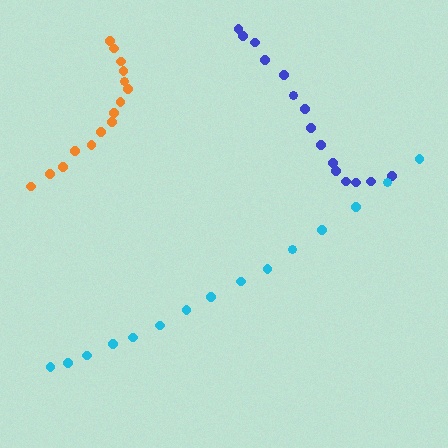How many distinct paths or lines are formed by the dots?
There are 3 distinct paths.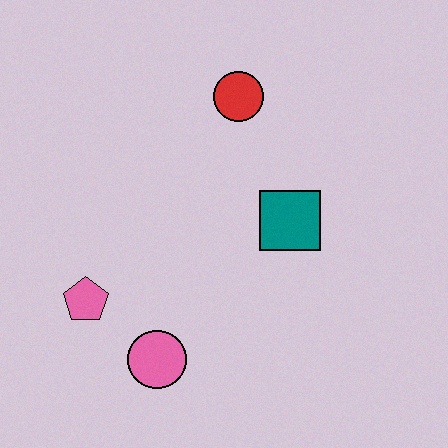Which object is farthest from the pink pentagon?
The red circle is farthest from the pink pentagon.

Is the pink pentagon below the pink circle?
No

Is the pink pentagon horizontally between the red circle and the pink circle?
No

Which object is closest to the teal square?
The red circle is closest to the teal square.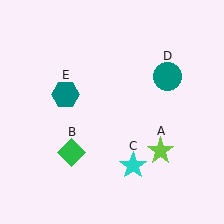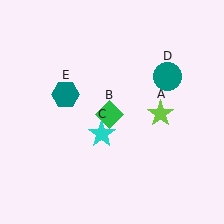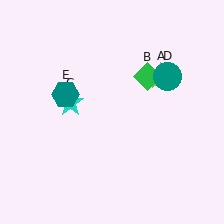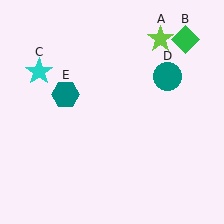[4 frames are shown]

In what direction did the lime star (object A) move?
The lime star (object A) moved up.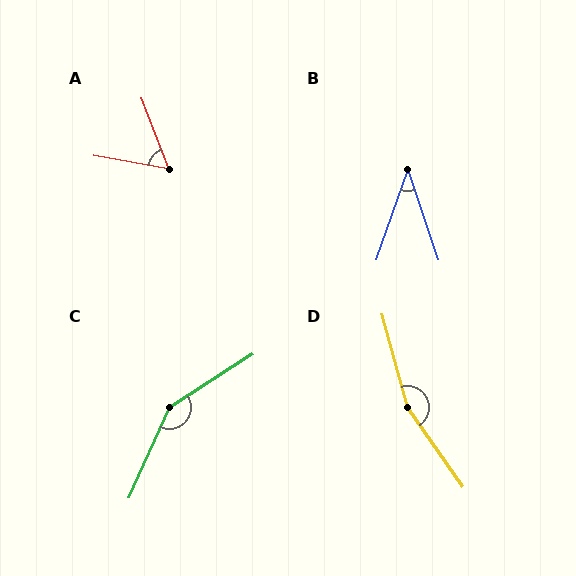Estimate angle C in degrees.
Approximately 147 degrees.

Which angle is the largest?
D, at approximately 160 degrees.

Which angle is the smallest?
B, at approximately 38 degrees.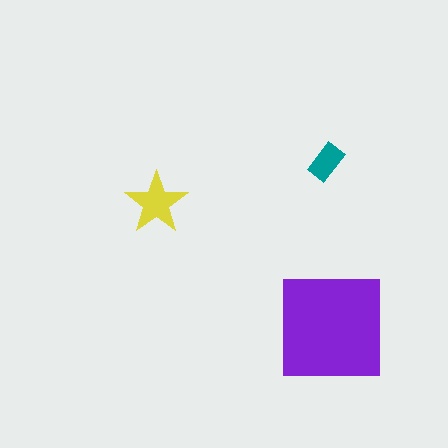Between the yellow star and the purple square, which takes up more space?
The purple square.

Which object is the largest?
The purple square.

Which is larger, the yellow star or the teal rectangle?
The yellow star.